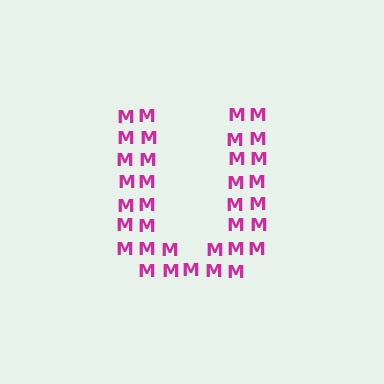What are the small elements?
The small elements are letter M's.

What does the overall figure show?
The overall figure shows the letter U.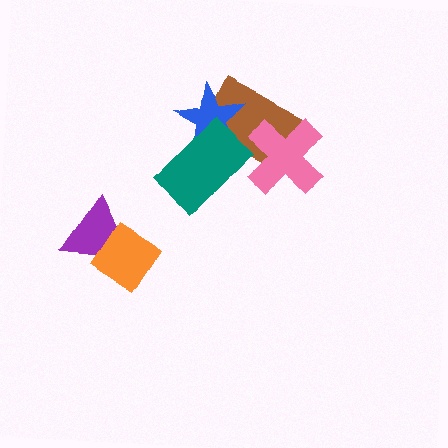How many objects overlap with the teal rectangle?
2 objects overlap with the teal rectangle.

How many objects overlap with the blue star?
2 objects overlap with the blue star.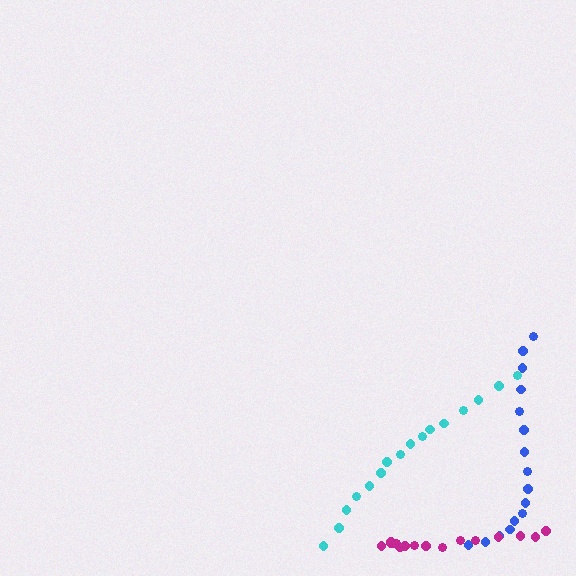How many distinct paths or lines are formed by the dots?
There are 3 distinct paths.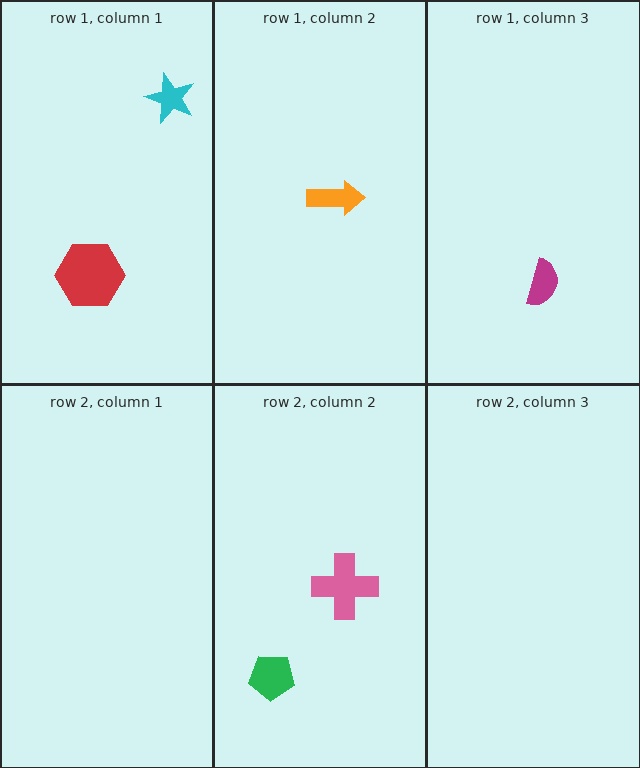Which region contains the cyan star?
The row 1, column 1 region.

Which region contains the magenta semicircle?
The row 1, column 3 region.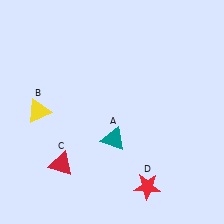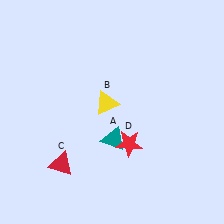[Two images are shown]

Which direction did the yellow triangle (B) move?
The yellow triangle (B) moved right.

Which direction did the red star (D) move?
The red star (D) moved up.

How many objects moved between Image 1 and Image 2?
2 objects moved between the two images.